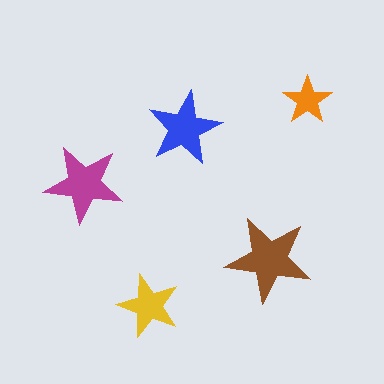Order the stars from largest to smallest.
the brown one, the magenta one, the blue one, the yellow one, the orange one.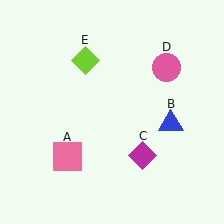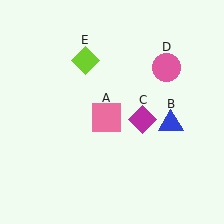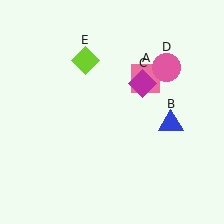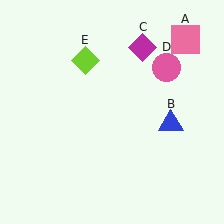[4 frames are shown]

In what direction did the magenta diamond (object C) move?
The magenta diamond (object C) moved up.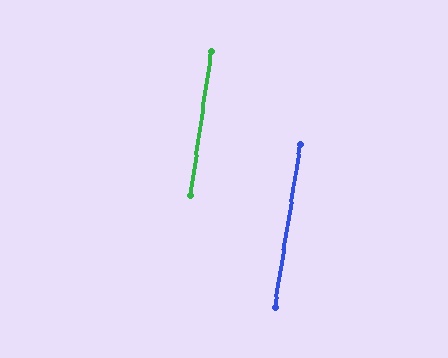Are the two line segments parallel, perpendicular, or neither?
Parallel — their directions differ by only 0.8°.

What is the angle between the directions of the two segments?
Approximately 1 degree.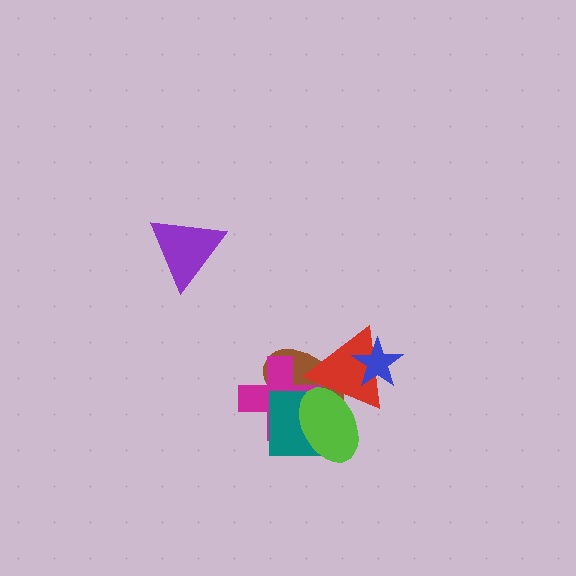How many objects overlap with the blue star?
1 object overlaps with the blue star.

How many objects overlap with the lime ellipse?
4 objects overlap with the lime ellipse.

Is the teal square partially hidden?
Yes, it is partially covered by another shape.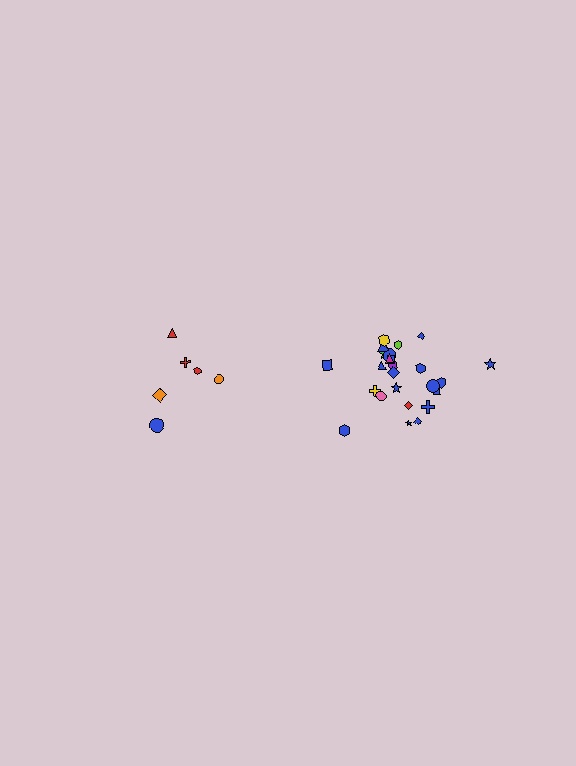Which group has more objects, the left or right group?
The right group.